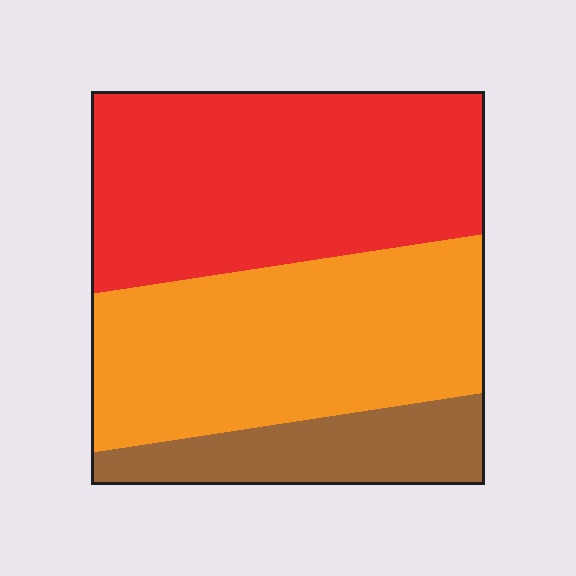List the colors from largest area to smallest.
From largest to smallest: red, orange, brown.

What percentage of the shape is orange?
Orange covers 40% of the shape.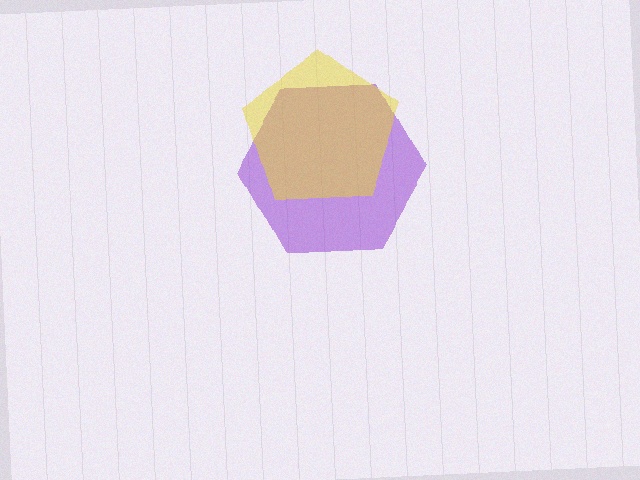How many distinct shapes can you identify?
There are 2 distinct shapes: a purple hexagon, a yellow pentagon.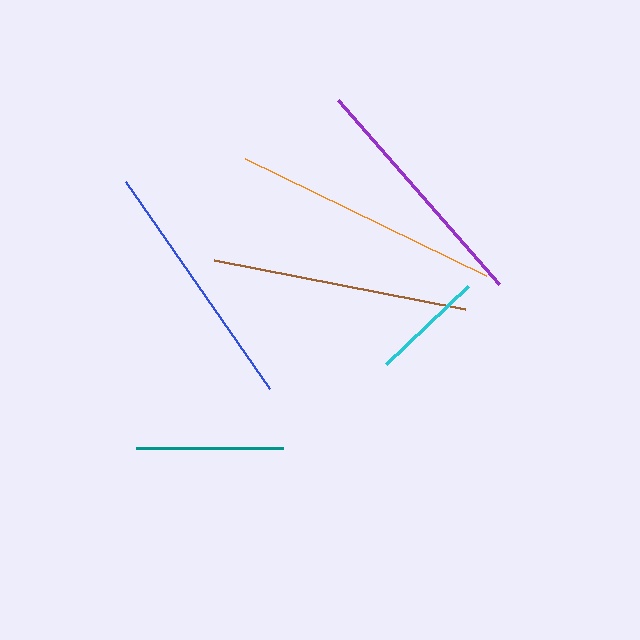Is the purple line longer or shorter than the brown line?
The brown line is longer than the purple line.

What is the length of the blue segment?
The blue segment is approximately 252 pixels long.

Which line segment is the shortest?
The cyan line is the shortest at approximately 113 pixels.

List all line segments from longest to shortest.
From longest to shortest: orange, brown, blue, purple, teal, cyan.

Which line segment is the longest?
The orange line is the longest at approximately 267 pixels.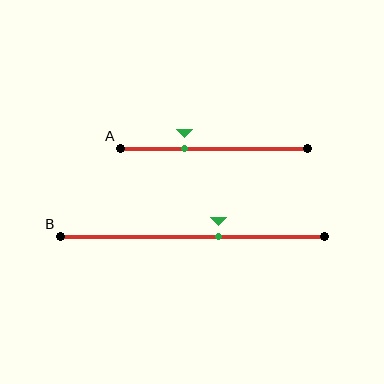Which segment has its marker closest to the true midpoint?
Segment B has its marker closest to the true midpoint.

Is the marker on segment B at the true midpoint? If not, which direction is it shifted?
No, the marker on segment B is shifted to the right by about 10% of the segment length.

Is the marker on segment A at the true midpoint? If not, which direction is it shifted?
No, the marker on segment A is shifted to the left by about 16% of the segment length.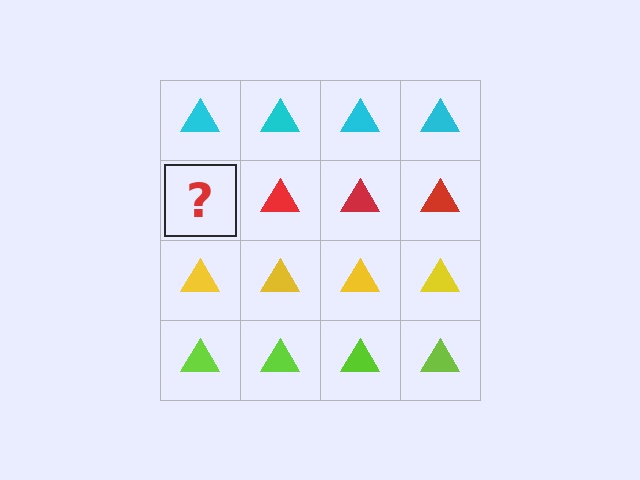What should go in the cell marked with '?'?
The missing cell should contain a red triangle.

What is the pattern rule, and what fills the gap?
The rule is that each row has a consistent color. The gap should be filled with a red triangle.